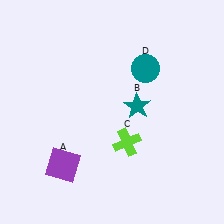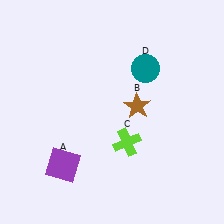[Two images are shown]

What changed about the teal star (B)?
In Image 1, B is teal. In Image 2, it changed to brown.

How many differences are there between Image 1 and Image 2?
There is 1 difference between the two images.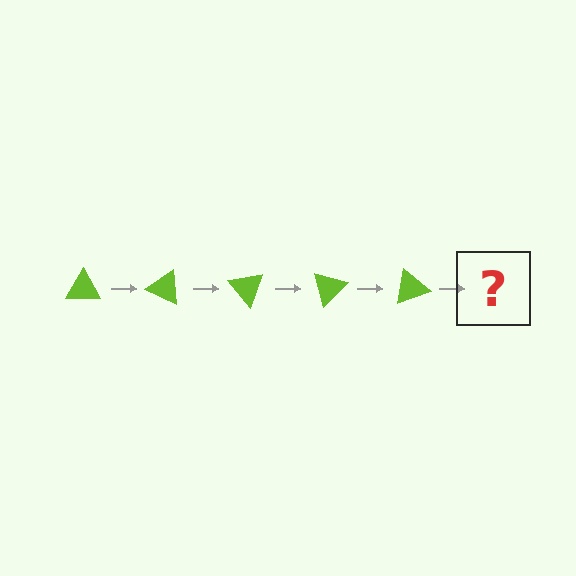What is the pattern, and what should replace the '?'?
The pattern is that the triangle rotates 25 degrees each step. The '?' should be a lime triangle rotated 125 degrees.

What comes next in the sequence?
The next element should be a lime triangle rotated 125 degrees.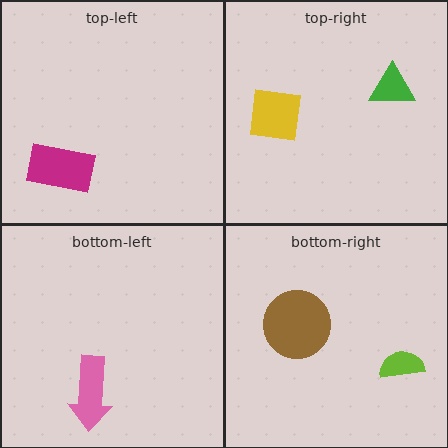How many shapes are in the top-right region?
2.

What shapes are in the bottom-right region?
The brown circle, the lime semicircle.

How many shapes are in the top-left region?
1.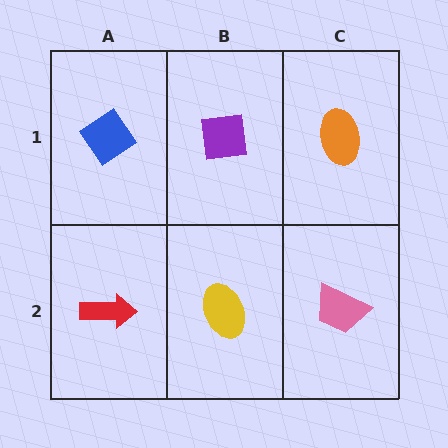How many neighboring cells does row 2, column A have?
2.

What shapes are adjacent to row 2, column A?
A blue diamond (row 1, column A), a yellow ellipse (row 2, column B).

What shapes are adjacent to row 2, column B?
A purple square (row 1, column B), a red arrow (row 2, column A), a pink trapezoid (row 2, column C).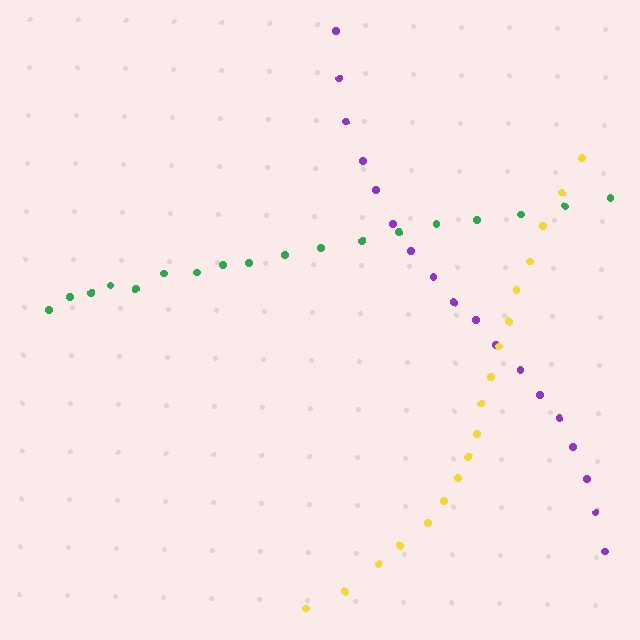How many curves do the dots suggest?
There are 3 distinct paths.